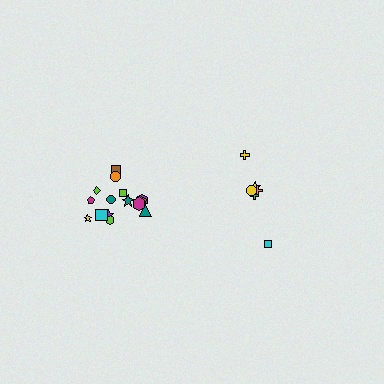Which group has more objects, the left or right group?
The left group.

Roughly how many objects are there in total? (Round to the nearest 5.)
Roughly 20 objects in total.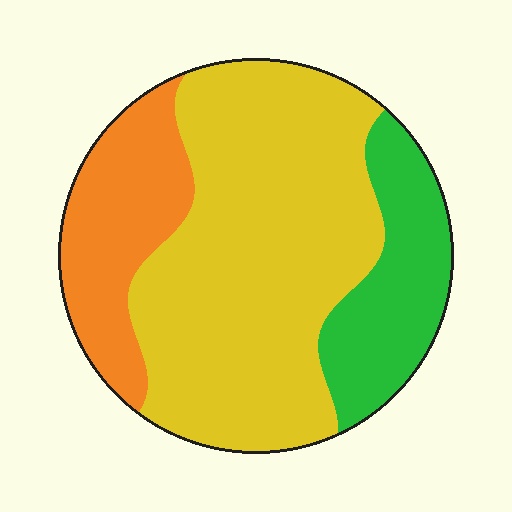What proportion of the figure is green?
Green takes up about one fifth (1/5) of the figure.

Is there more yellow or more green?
Yellow.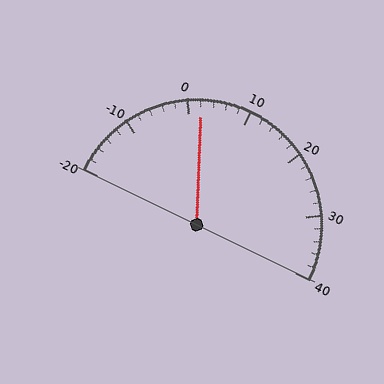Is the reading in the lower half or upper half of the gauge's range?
The reading is in the lower half of the range (-20 to 40).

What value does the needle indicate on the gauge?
The needle indicates approximately 2.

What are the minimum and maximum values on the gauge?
The gauge ranges from -20 to 40.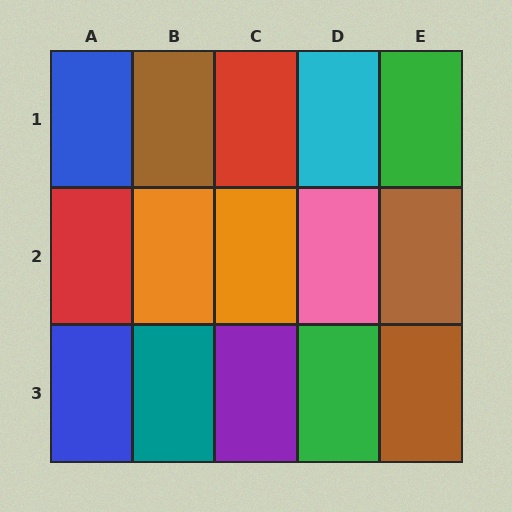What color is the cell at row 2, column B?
Orange.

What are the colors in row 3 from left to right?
Blue, teal, purple, green, brown.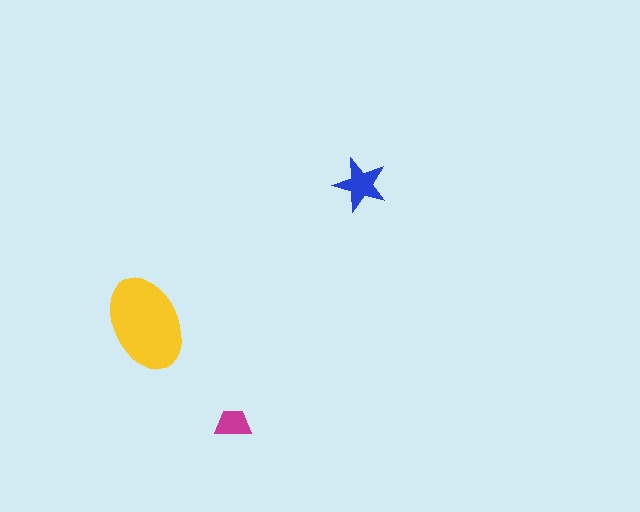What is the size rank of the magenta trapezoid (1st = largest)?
3rd.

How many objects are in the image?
There are 3 objects in the image.